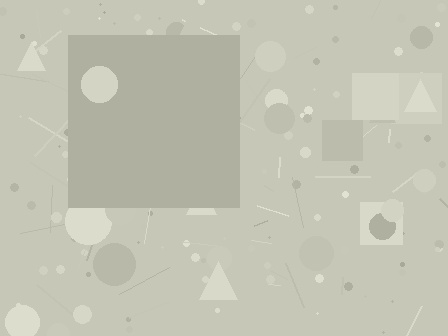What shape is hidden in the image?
A square is hidden in the image.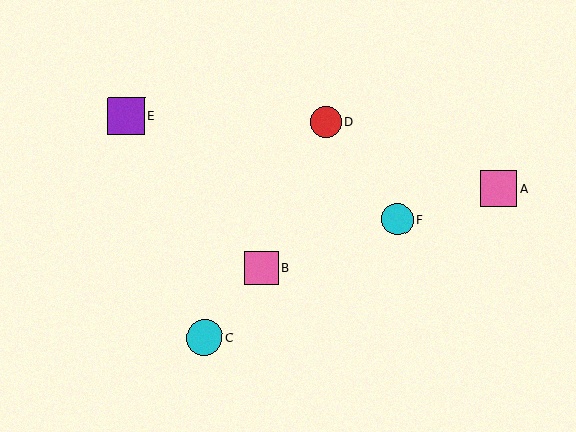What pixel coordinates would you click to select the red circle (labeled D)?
Click at (326, 122) to select the red circle D.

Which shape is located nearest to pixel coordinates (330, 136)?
The red circle (labeled D) at (326, 122) is nearest to that location.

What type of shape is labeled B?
Shape B is a pink square.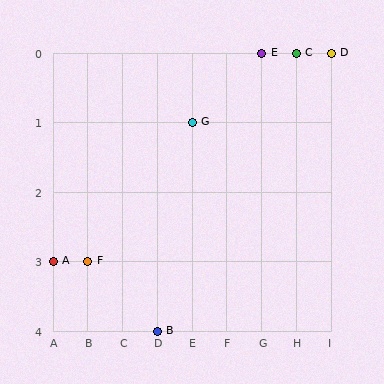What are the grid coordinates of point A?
Point A is at grid coordinates (A, 3).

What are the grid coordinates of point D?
Point D is at grid coordinates (I, 0).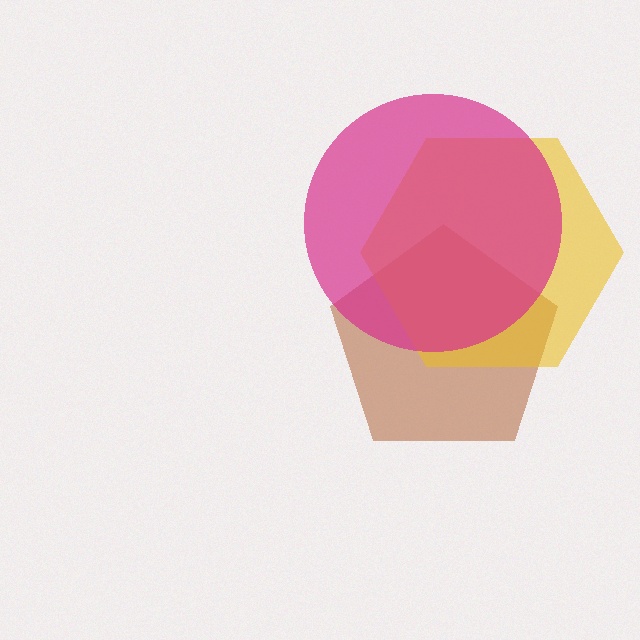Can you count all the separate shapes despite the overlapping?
Yes, there are 3 separate shapes.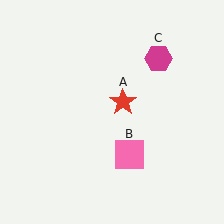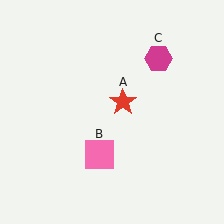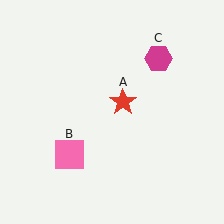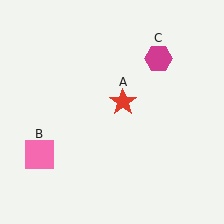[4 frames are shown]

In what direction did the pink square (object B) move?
The pink square (object B) moved left.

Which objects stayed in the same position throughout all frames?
Red star (object A) and magenta hexagon (object C) remained stationary.